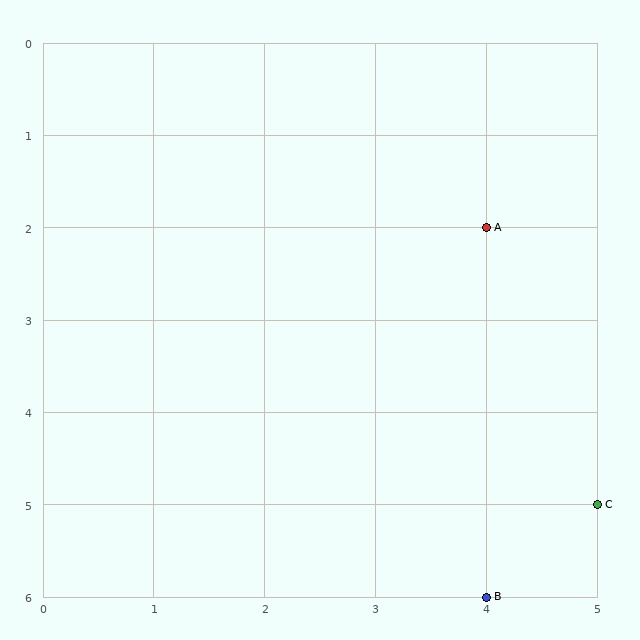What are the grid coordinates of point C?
Point C is at grid coordinates (5, 5).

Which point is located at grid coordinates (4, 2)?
Point A is at (4, 2).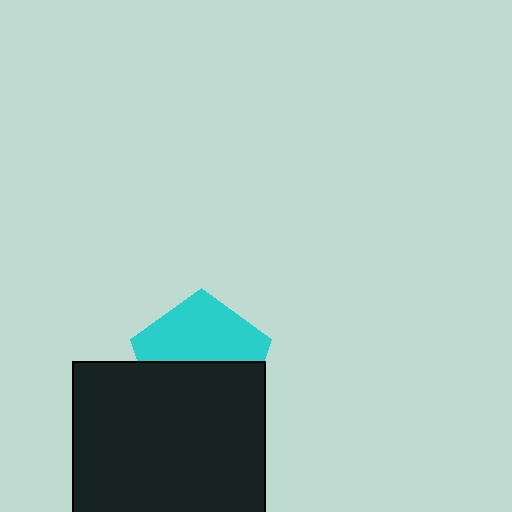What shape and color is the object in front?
The object in front is a black square.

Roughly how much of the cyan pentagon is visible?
About half of it is visible (roughly 51%).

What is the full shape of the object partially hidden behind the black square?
The partially hidden object is a cyan pentagon.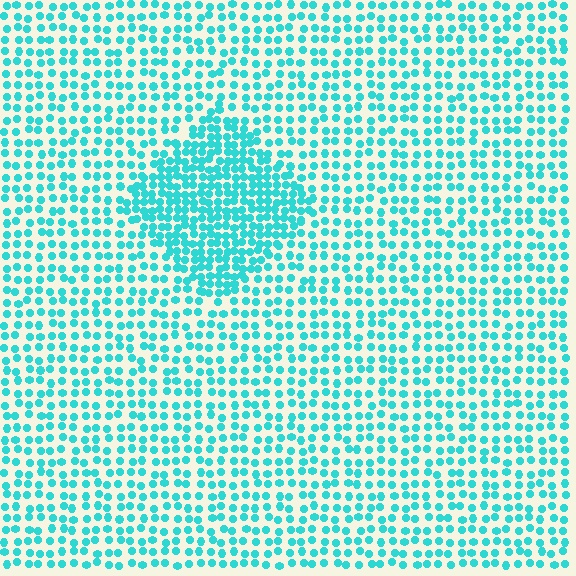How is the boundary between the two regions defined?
The boundary is defined by a change in element density (approximately 1.9x ratio). All elements are the same color, size, and shape.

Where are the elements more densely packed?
The elements are more densely packed inside the diamond boundary.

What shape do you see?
I see a diamond.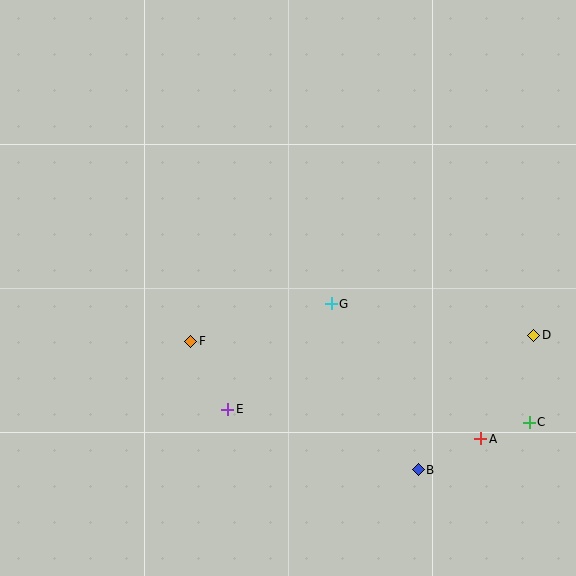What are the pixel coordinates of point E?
Point E is at (228, 409).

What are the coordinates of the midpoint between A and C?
The midpoint between A and C is at (505, 431).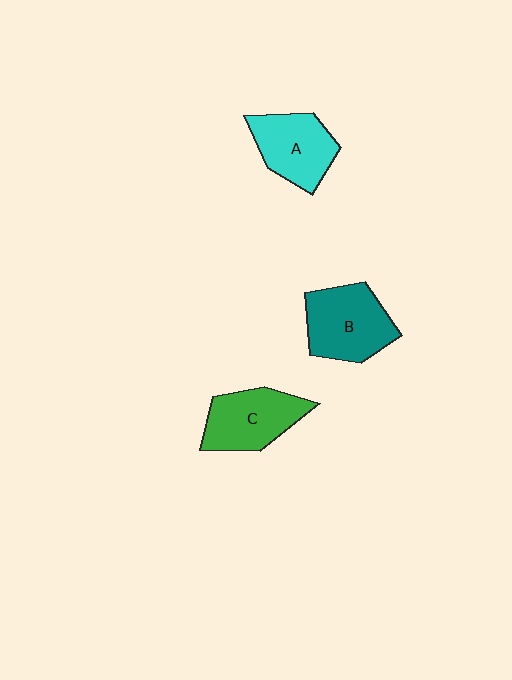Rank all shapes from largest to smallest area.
From largest to smallest: B (teal), C (green), A (cyan).